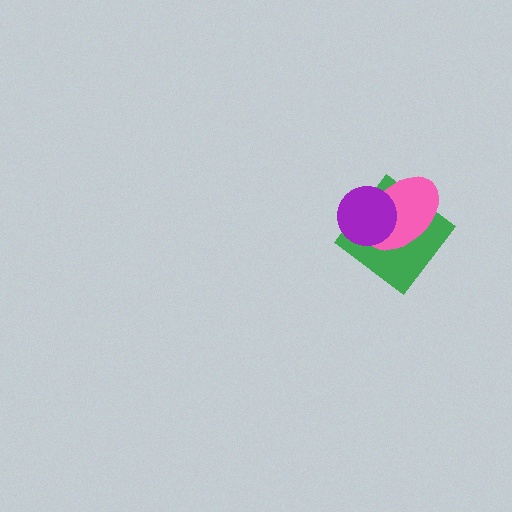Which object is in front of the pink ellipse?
The purple circle is in front of the pink ellipse.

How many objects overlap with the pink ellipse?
2 objects overlap with the pink ellipse.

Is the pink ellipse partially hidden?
Yes, it is partially covered by another shape.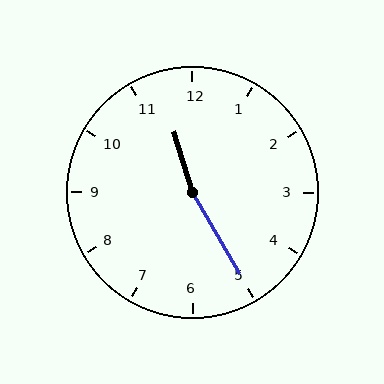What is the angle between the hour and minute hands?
Approximately 168 degrees.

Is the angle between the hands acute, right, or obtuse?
It is obtuse.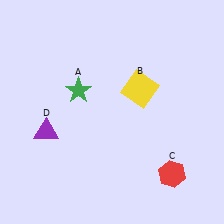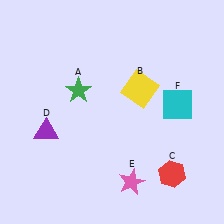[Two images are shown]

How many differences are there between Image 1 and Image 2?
There are 2 differences between the two images.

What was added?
A pink star (E), a cyan square (F) were added in Image 2.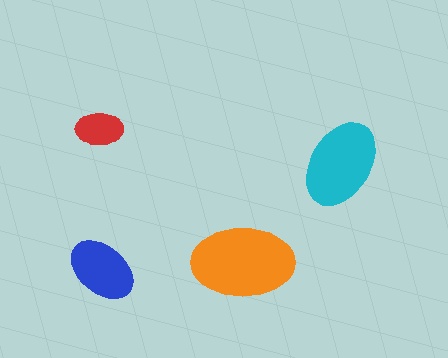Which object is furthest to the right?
The cyan ellipse is rightmost.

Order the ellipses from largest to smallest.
the orange one, the cyan one, the blue one, the red one.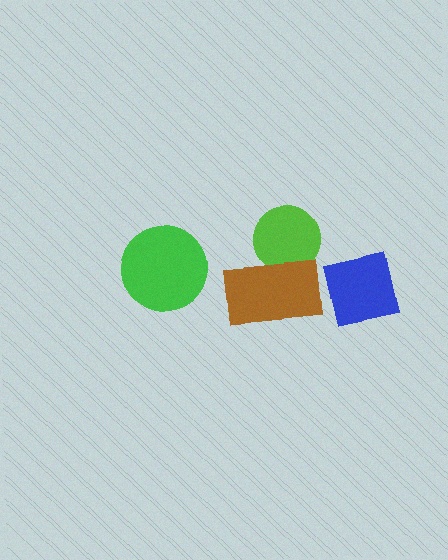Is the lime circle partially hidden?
Yes, it is partially covered by another shape.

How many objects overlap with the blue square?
0 objects overlap with the blue square.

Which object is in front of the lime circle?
The brown rectangle is in front of the lime circle.